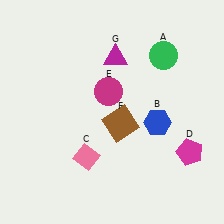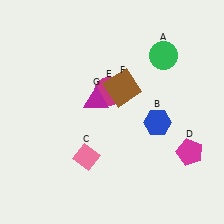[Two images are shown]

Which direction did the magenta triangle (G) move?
The magenta triangle (G) moved down.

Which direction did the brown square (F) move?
The brown square (F) moved up.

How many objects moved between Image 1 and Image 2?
2 objects moved between the two images.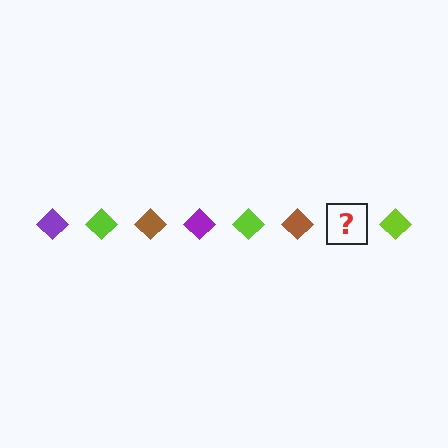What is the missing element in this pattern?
The missing element is a purple diamond.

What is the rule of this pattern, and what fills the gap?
The rule is that the pattern cycles through purple, lime, brown diamonds. The gap should be filled with a purple diamond.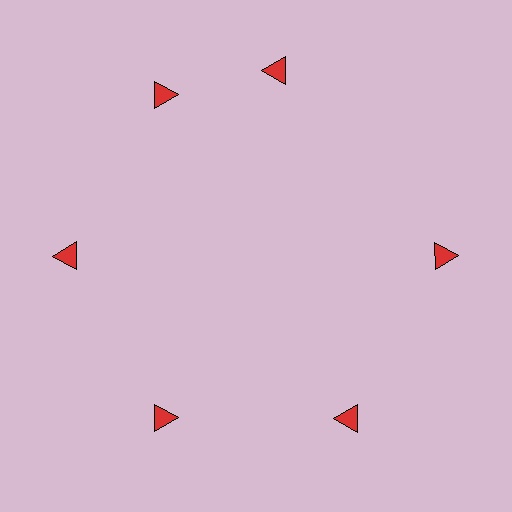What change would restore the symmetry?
The symmetry would be restored by rotating it back into even spacing with its neighbors so that all 6 triangles sit at equal angles and equal distance from the center.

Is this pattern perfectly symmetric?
No. The 6 red triangles are arranged in a ring, but one element near the 1 o'clock position is rotated out of alignment along the ring, breaking the 6-fold rotational symmetry.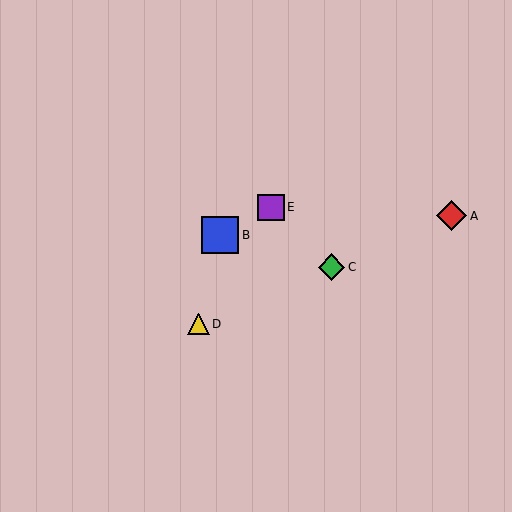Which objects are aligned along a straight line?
Objects A, C, D are aligned along a straight line.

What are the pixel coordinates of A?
Object A is at (452, 216).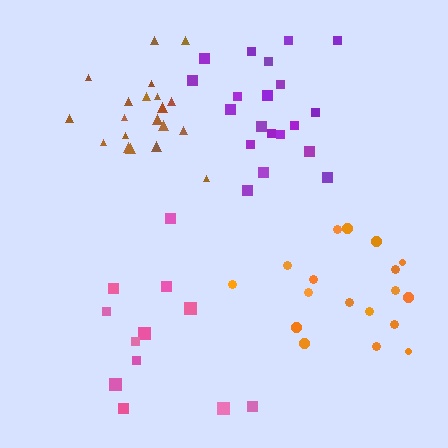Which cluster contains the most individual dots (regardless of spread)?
Brown (20).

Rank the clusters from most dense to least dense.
purple, brown, orange, pink.